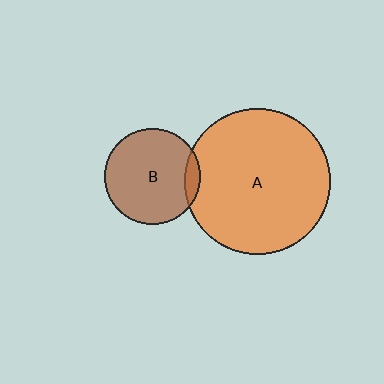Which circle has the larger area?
Circle A (orange).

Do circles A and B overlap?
Yes.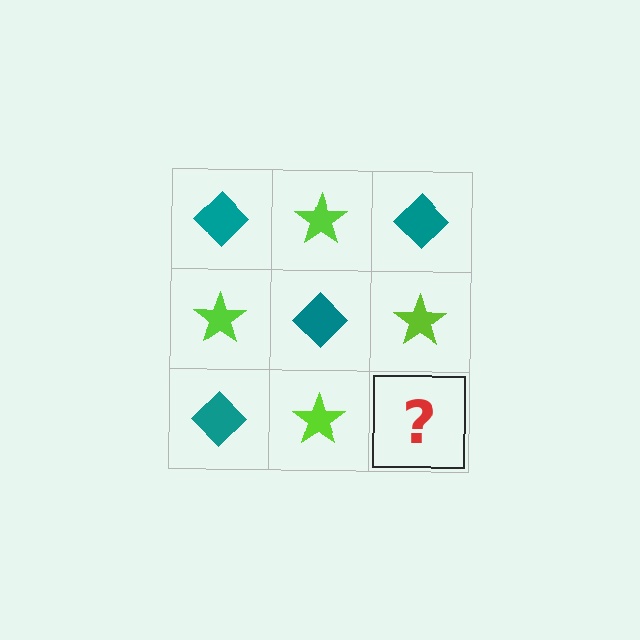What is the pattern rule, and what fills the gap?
The rule is that it alternates teal diamond and lime star in a checkerboard pattern. The gap should be filled with a teal diamond.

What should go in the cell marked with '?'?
The missing cell should contain a teal diamond.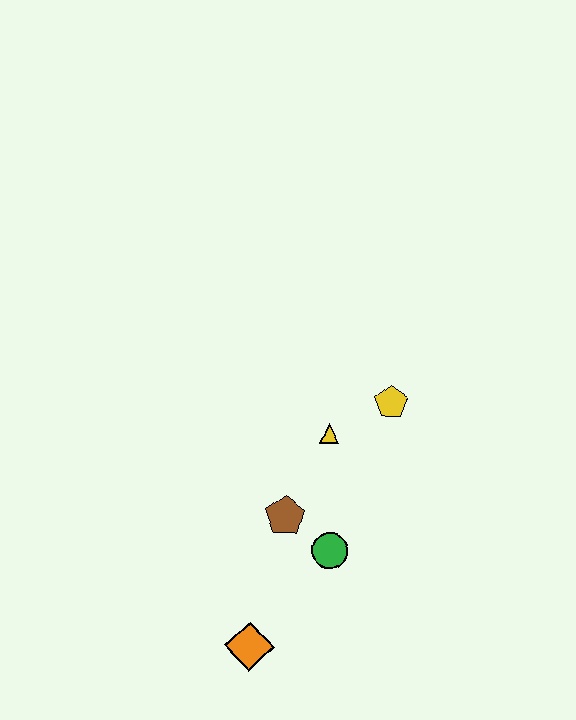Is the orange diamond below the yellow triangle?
Yes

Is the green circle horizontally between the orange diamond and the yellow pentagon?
Yes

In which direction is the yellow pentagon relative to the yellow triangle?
The yellow pentagon is to the right of the yellow triangle.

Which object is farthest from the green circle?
The yellow pentagon is farthest from the green circle.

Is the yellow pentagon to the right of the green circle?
Yes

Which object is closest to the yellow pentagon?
The yellow triangle is closest to the yellow pentagon.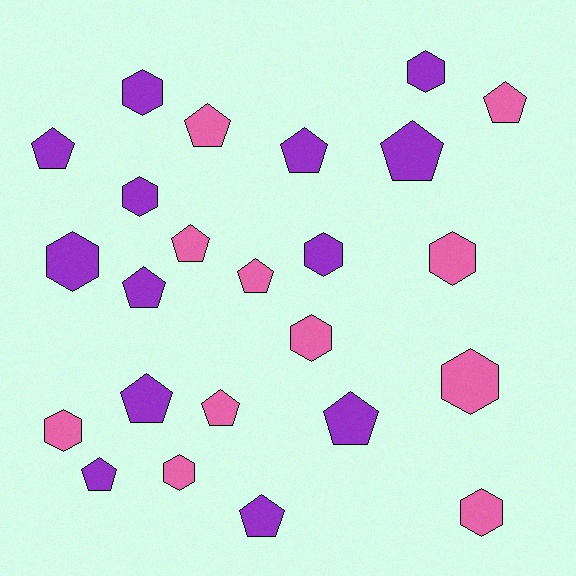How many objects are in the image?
There are 24 objects.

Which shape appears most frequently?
Pentagon, with 13 objects.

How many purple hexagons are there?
There are 5 purple hexagons.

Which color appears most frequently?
Purple, with 13 objects.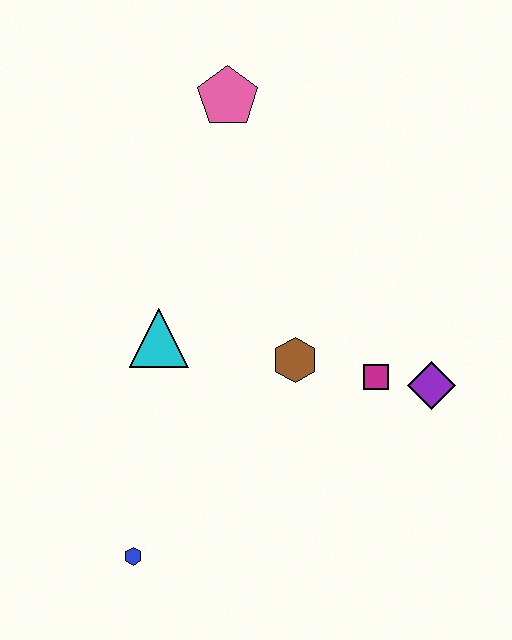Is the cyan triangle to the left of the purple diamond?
Yes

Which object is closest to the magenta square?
The purple diamond is closest to the magenta square.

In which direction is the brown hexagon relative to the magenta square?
The brown hexagon is to the left of the magenta square.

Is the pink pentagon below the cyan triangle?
No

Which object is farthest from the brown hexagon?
The pink pentagon is farthest from the brown hexagon.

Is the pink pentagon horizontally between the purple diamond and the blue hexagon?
Yes